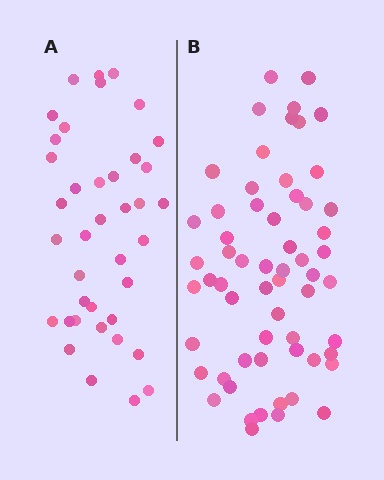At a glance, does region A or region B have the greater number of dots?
Region B (the right region) has more dots.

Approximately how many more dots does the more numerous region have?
Region B has approximately 20 more dots than region A.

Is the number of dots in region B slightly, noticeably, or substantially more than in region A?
Region B has substantially more. The ratio is roughly 1.5 to 1.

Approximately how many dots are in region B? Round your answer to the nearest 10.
About 60 dots.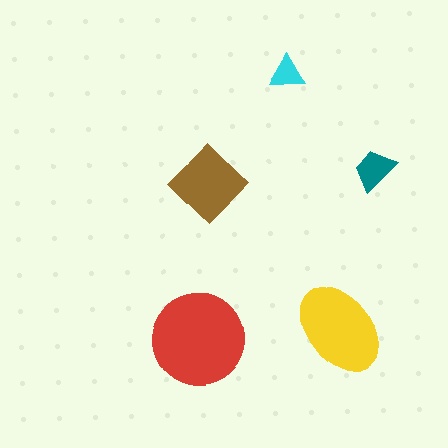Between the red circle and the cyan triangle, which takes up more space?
The red circle.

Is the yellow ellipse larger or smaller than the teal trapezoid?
Larger.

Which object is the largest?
The red circle.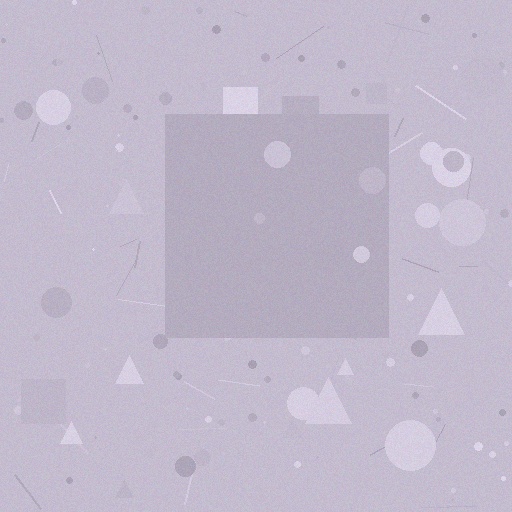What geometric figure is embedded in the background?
A square is embedded in the background.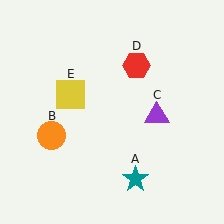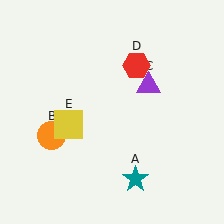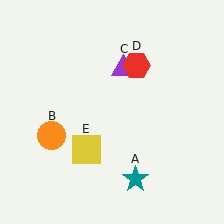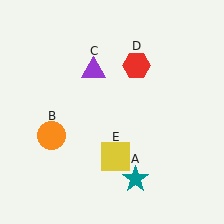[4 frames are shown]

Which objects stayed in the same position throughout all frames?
Teal star (object A) and orange circle (object B) and red hexagon (object D) remained stationary.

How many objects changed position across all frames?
2 objects changed position: purple triangle (object C), yellow square (object E).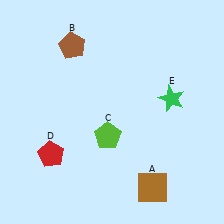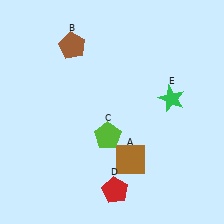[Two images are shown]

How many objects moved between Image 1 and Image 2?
2 objects moved between the two images.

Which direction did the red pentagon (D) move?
The red pentagon (D) moved right.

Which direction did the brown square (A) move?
The brown square (A) moved up.